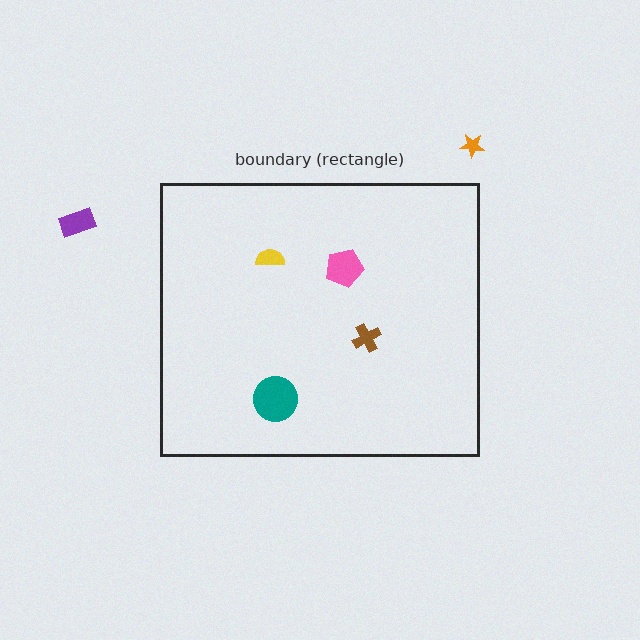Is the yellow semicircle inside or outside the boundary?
Inside.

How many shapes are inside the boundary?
4 inside, 2 outside.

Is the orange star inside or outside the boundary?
Outside.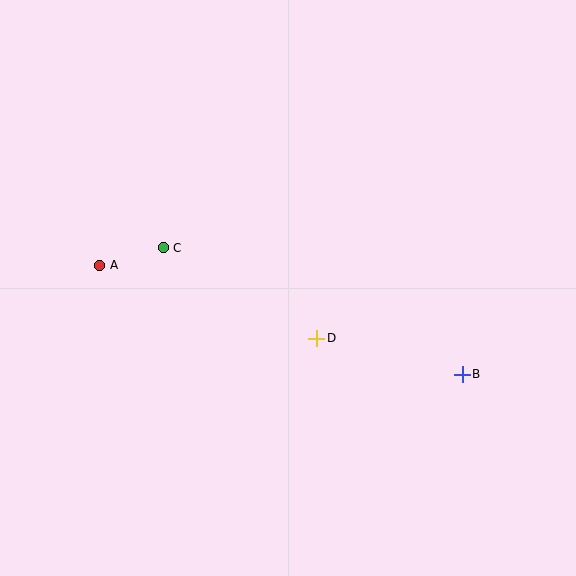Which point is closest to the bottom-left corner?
Point A is closest to the bottom-left corner.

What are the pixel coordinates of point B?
Point B is at (462, 374).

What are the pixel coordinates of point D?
Point D is at (317, 338).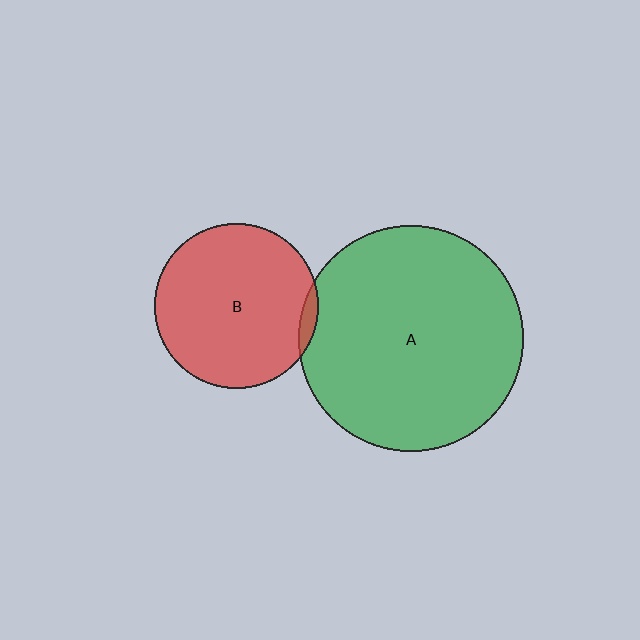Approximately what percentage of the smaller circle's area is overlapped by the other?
Approximately 5%.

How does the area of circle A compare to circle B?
Approximately 1.9 times.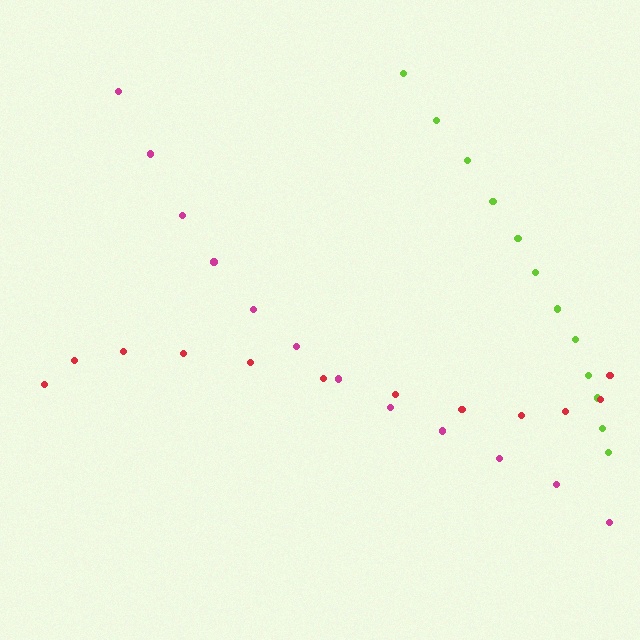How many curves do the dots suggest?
There are 3 distinct paths.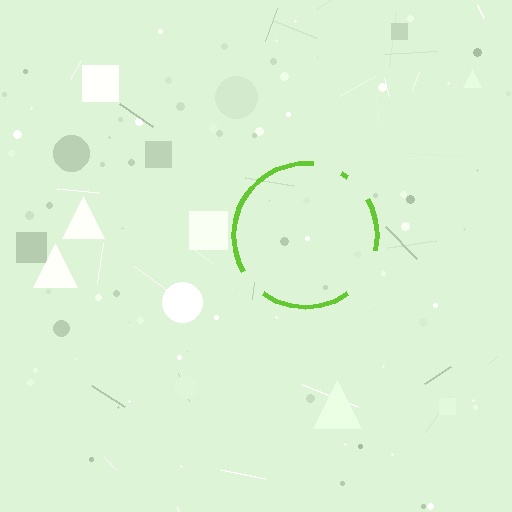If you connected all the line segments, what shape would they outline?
They would outline a circle.